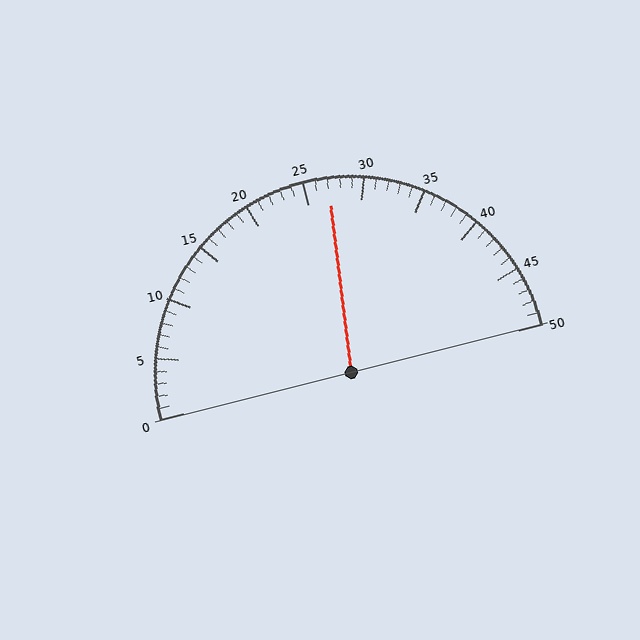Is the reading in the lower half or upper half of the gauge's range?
The reading is in the upper half of the range (0 to 50).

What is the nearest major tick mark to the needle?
The nearest major tick mark is 25.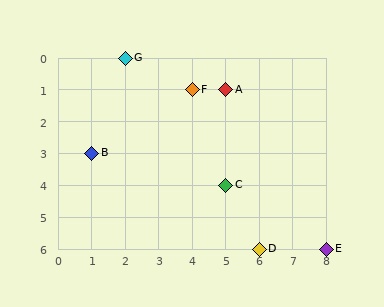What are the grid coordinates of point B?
Point B is at grid coordinates (1, 3).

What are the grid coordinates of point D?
Point D is at grid coordinates (6, 6).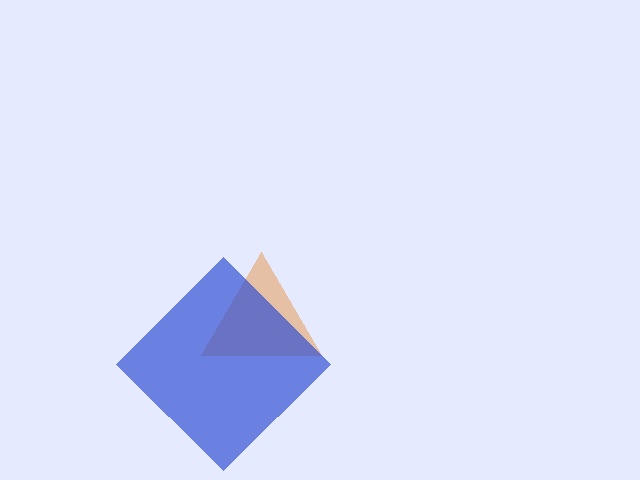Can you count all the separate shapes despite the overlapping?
Yes, there are 2 separate shapes.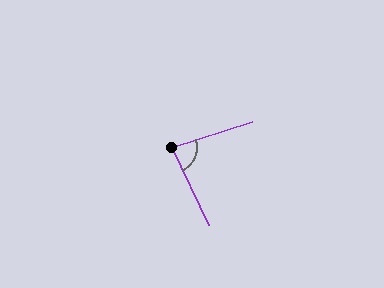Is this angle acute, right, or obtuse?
It is acute.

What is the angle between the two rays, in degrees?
Approximately 83 degrees.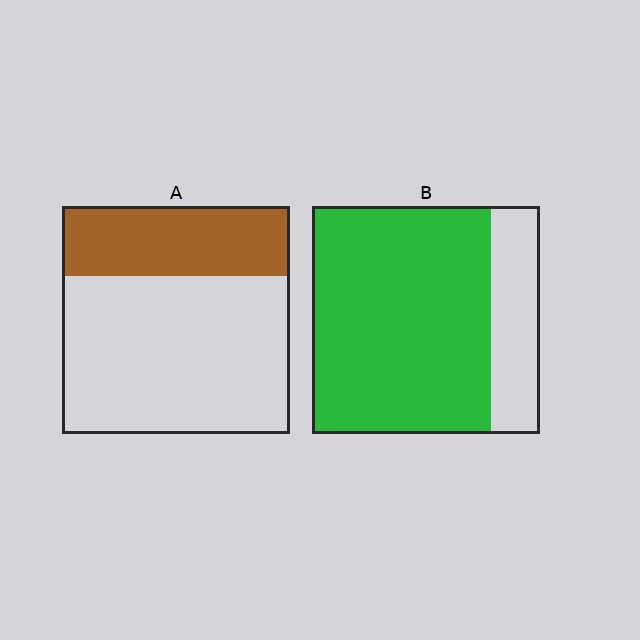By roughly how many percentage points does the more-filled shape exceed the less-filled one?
By roughly 50 percentage points (B over A).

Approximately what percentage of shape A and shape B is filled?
A is approximately 30% and B is approximately 80%.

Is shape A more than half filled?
No.